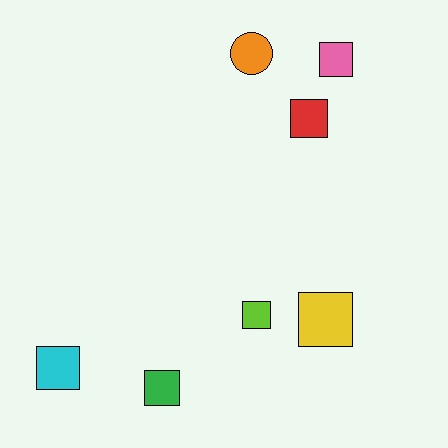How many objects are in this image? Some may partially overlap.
There are 7 objects.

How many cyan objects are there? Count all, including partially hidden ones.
There is 1 cyan object.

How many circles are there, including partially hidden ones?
There is 1 circle.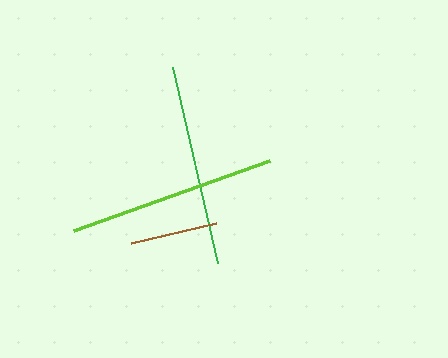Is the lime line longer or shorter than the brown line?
The lime line is longer than the brown line.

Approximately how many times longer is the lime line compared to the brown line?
The lime line is approximately 2.4 times the length of the brown line.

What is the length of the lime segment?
The lime segment is approximately 208 pixels long.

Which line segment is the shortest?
The brown line is the shortest at approximately 88 pixels.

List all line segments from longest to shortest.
From longest to shortest: lime, green, brown.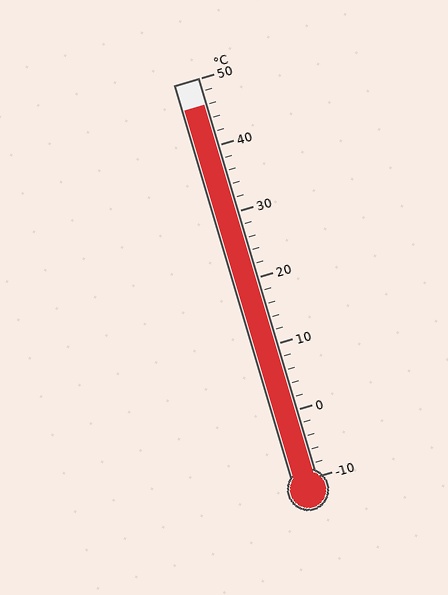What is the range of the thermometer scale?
The thermometer scale ranges from -10°C to 50°C.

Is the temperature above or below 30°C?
The temperature is above 30°C.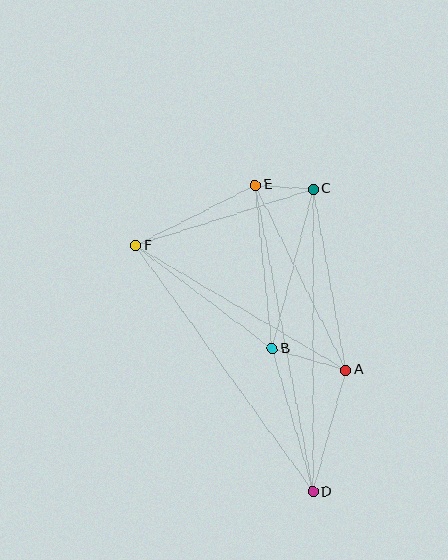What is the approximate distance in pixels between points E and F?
The distance between E and F is approximately 134 pixels.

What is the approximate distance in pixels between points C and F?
The distance between C and F is approximately 187 pixels.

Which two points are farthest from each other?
Points D and E are farthest from each other.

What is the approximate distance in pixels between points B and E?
The distance between B and E is approximately 164 pixels.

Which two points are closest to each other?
Points C and E are closest to each other.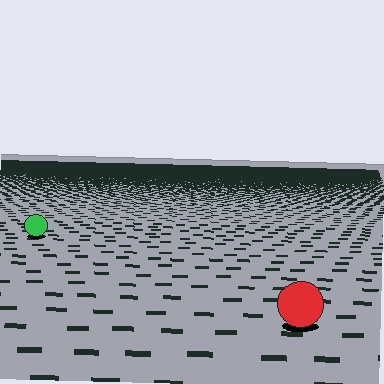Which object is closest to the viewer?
The red circle is closest. The texture marks near it are larger and more spread out.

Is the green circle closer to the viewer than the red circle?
No. The red circle is closer — you can tell from the texture gradient: the ground texture is coarser near it.